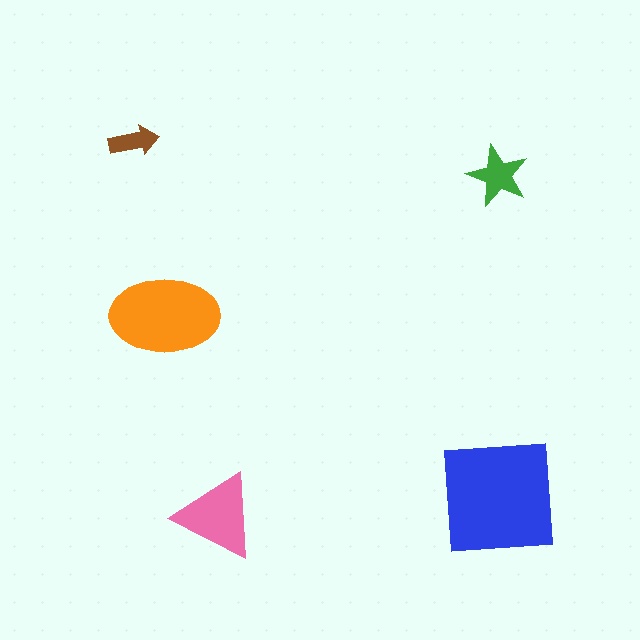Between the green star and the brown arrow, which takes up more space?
The green star.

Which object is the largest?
The blue square.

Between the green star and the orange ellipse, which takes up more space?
The orange ellipse.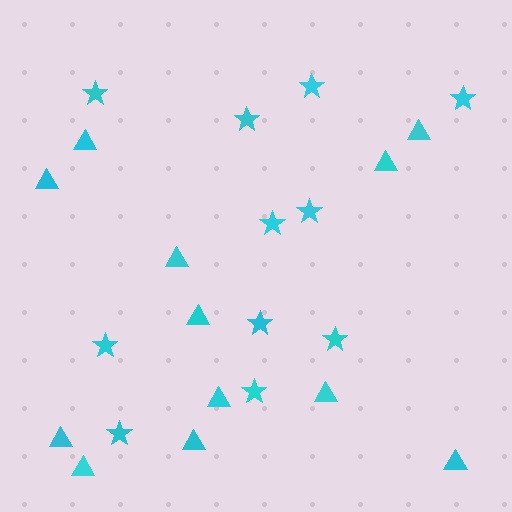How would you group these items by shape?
There are 2 groups: one group of stars (11) and one group of triangles (12).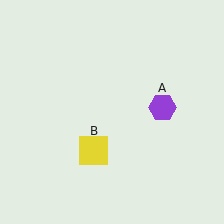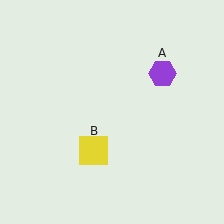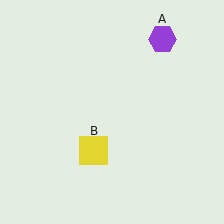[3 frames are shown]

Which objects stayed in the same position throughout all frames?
Yellow square (object B) remained stationary.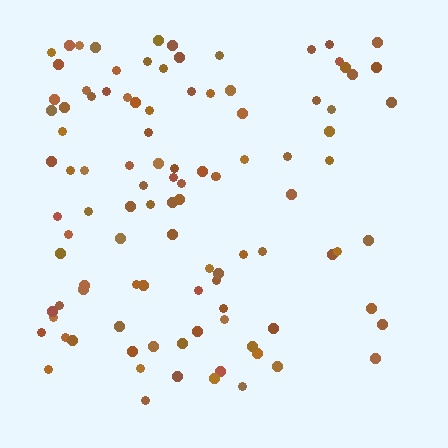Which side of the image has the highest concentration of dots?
The left.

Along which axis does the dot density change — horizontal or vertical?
Horizontal.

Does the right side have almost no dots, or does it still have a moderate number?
Still a moderate number, just noticeably fewer than the left.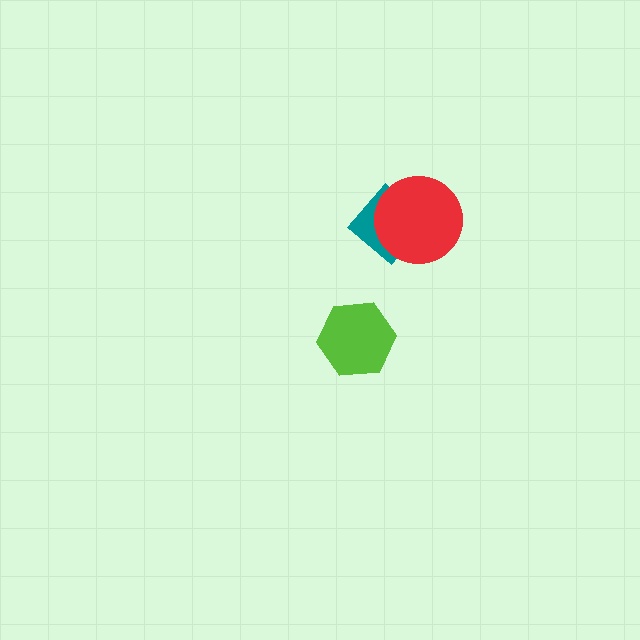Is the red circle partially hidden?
No, no other shape covers it.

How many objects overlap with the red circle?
1 object overlaps with the red circle.